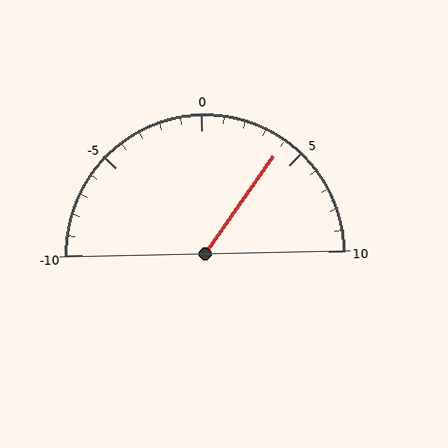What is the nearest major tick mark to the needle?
The nearest major tick mark is 5.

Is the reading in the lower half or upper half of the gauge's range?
The reading is in the upper half of the range (-10 to 10).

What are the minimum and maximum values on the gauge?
The gauge ranges from -10 to 10.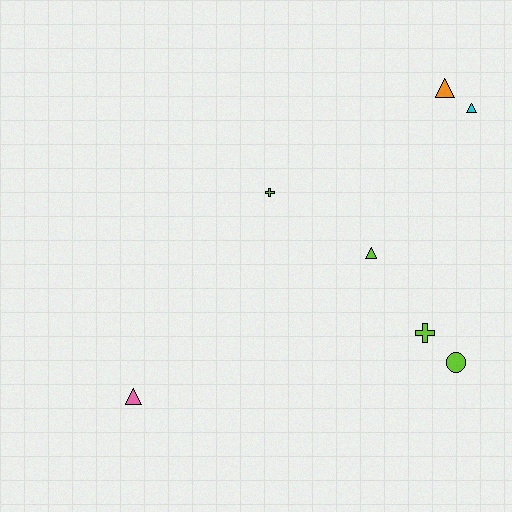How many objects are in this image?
There are 7 objects.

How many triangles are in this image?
There are 4 triangles.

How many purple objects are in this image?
There are no purple objects.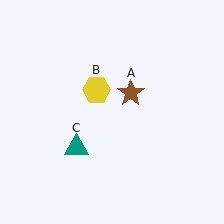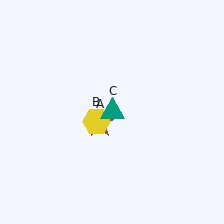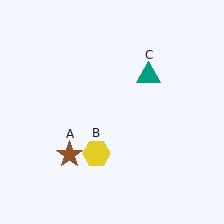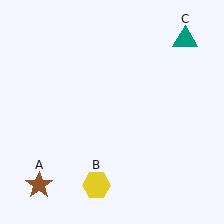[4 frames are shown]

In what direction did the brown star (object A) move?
The brown star (object A) moved down and to the left.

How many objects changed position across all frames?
3 objects changed position: brown star (object A), yellow hexagon (object B), teal triangle (object C).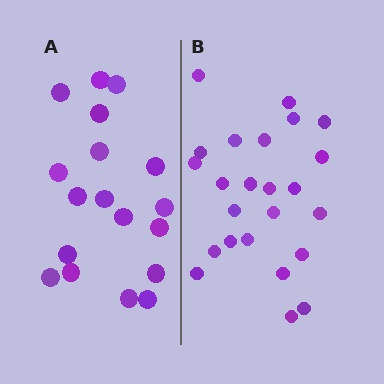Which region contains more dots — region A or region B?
Region B (the right region) has more dots.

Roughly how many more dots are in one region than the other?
Region B has about 6 more dots than region A.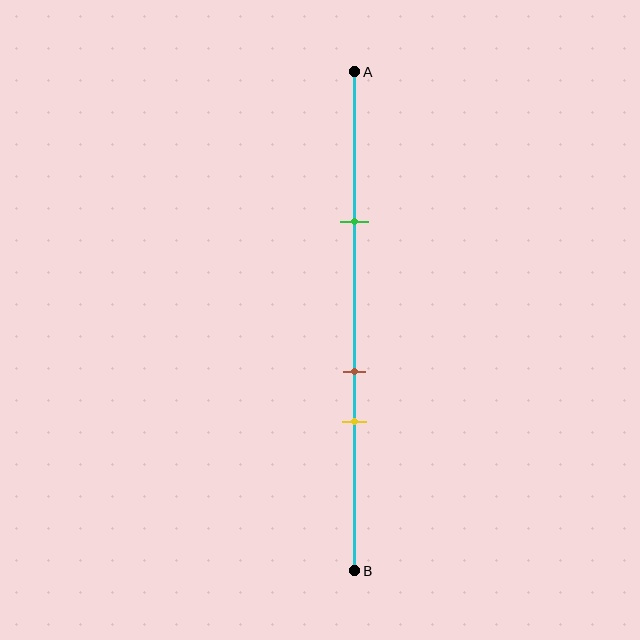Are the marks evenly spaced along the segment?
No, the marks are not evenly spaced.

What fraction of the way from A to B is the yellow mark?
The yellow mark is approximately 70% (0.7) of the way from A to B.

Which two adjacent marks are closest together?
The brown and yellow marks are the closest adjacent pair.